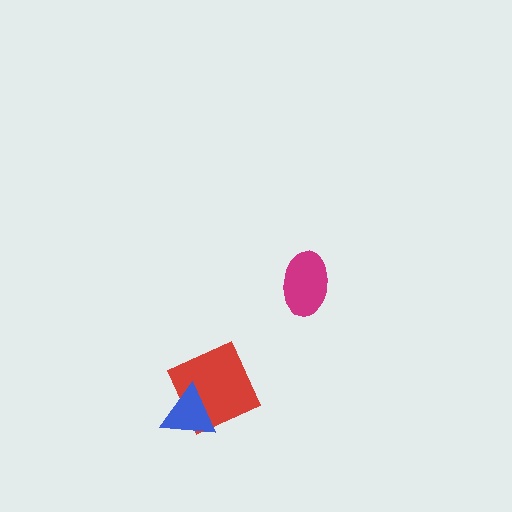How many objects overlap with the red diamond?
1 object overlaps with the red diamond.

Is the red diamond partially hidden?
Yes, it is partially covered by another shape.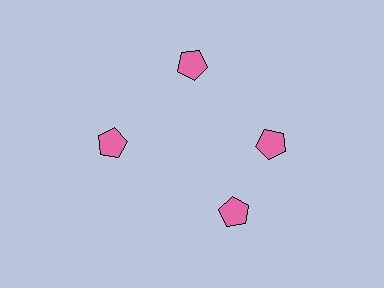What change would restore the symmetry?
The symmetry would be restored by rotating it back into even spacing with its neighbors so that all 4 pentagons sit at equal angles and equal distance from the center.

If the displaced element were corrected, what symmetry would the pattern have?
It would have 4-fold rotational symmetry — the pattern would map onto itself every 90 degrees.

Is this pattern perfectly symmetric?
No. The 4 pink pentagons are arranged in a ring, but one element near the 6 o'clock position is rotated out of alignment along the ring, breaking the 4-fold rotational symmetry.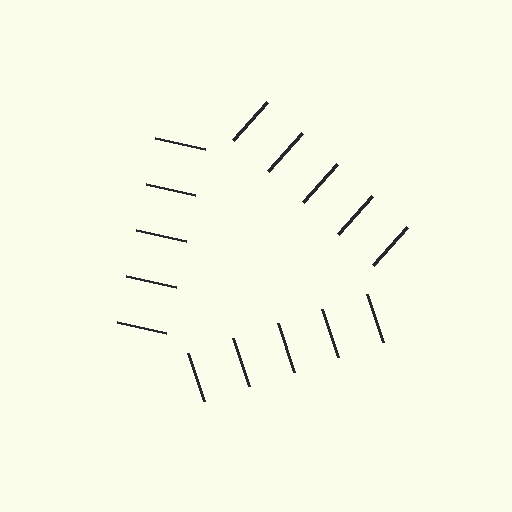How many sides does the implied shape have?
3 sides — the line-ends trace a triangle.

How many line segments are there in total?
15 — 5 along each of the 3 edges.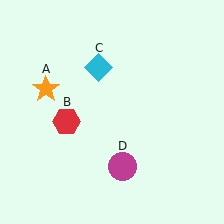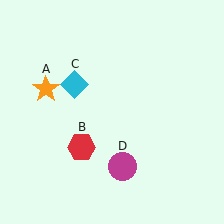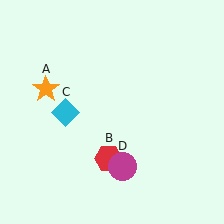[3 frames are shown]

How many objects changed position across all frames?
2 objects changed position: red hexagon (object B), cyan diamond (object C).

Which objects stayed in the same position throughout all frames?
Orange star (object A) and magenta circle (object D) remained stationary.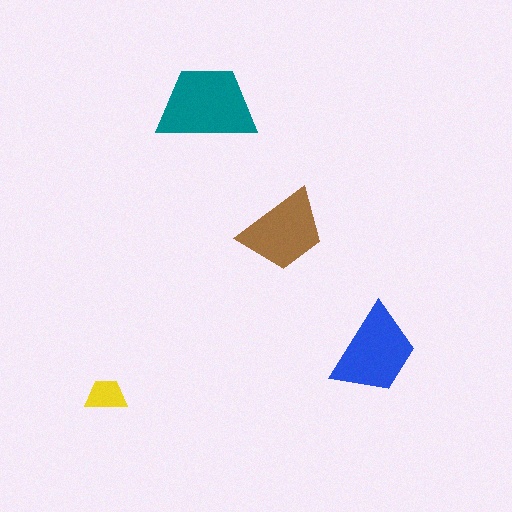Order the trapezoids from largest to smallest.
the teal one, the blue one, the brown one, the yellow one.